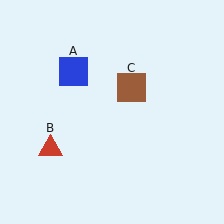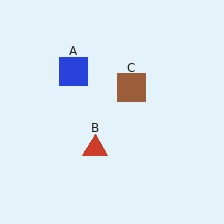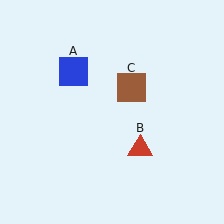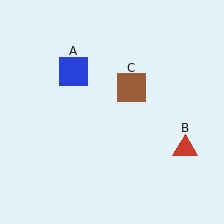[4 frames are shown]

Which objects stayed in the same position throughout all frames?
Blue square (object A) and brown square (object C) remained stationary.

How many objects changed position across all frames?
1 object changed position: red triangle (object B).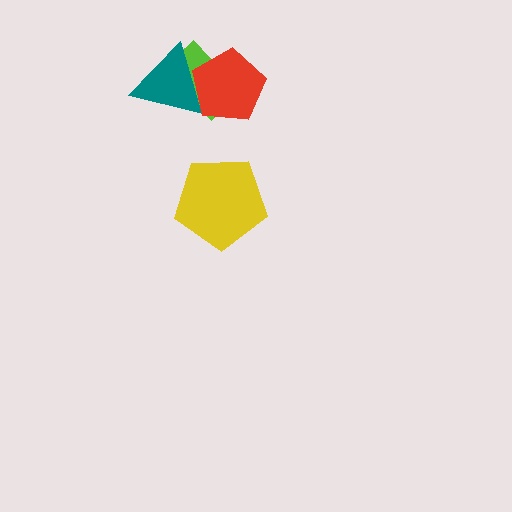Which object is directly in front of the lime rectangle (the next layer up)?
The teal triangle is directly in front of the lime rectangle.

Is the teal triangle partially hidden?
Yes, it is partially covered by another shape.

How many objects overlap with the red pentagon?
2 objects overlap with the red pentagon.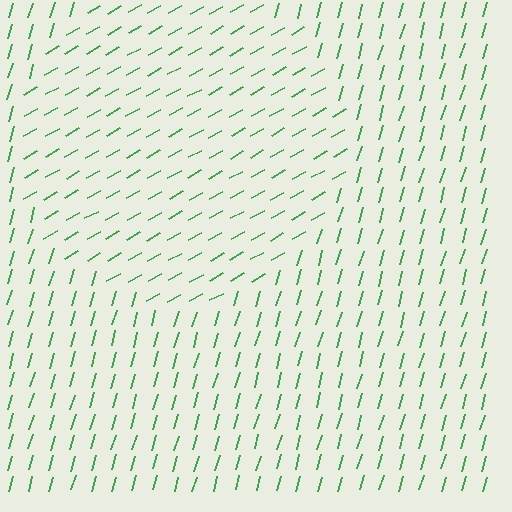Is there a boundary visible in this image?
Yes, there is a texture boundary formed by a change in line orientation.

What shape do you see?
I see a circle.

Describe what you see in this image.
The image is filled with small green line segments. A circle region in the image has lines oriented differently from the surrounding lines, creating a visible texture boundary.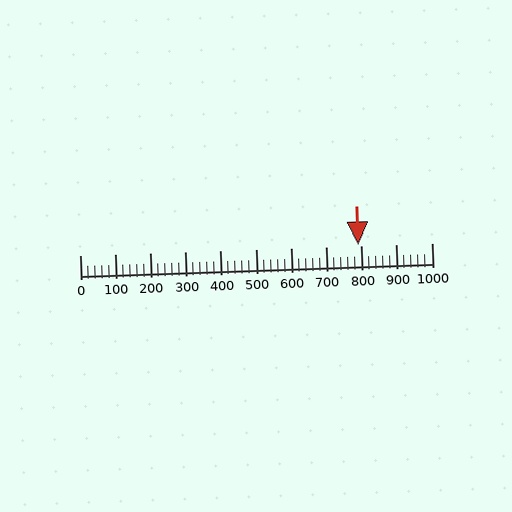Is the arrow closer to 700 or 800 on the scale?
The arrow is closer to 800.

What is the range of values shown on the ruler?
The ruler shows values from 0 to 1000.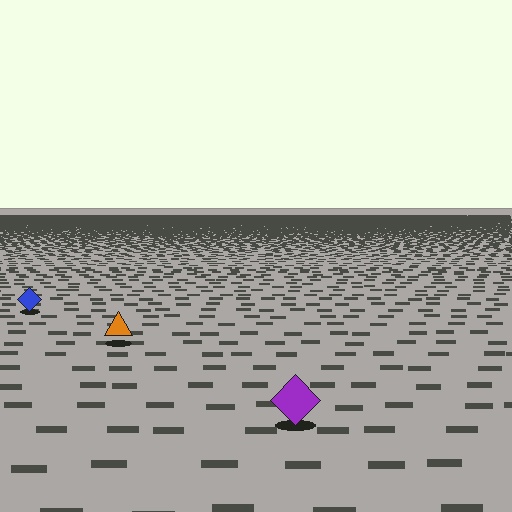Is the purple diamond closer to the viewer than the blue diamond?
Yes. The purple diamond is closer — you can tell from the texture gradient: the ground texture is coarser near it.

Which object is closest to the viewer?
The purple diamond is closest. The texture marks near it are larger and more spread out.